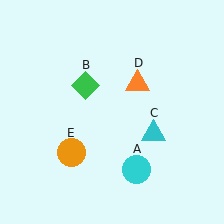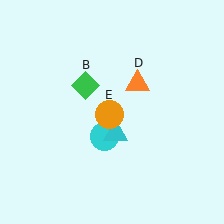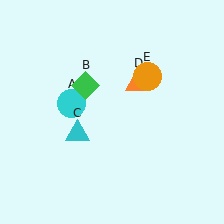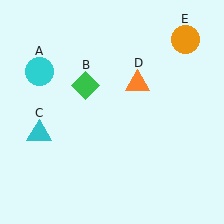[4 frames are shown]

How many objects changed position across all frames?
3 objects changed position: cyan circle (object A), cyan triangle (object C), orange circle (object E).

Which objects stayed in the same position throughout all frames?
Green diamond (object B) and orange triangle (object D) remained stationary.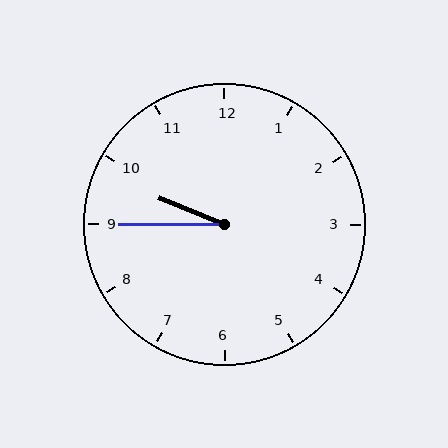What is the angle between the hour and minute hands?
Approximately 22 degrees.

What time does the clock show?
9:45.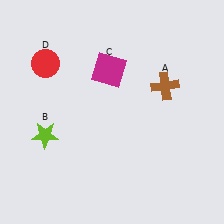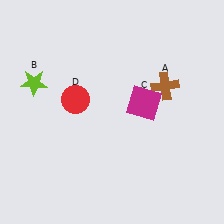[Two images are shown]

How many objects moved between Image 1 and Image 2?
3 objects moved between the two images.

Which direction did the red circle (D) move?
The red circle (D) moved down.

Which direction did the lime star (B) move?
The lime star (B) moved up.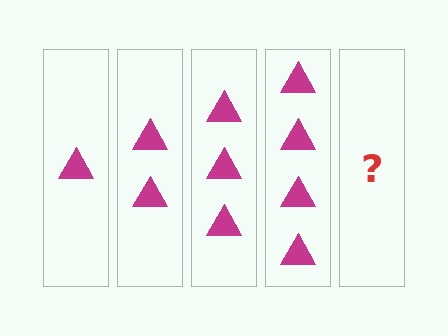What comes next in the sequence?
The next element should be 5 triangles.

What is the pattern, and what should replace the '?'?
The pattern is that each step adds one more triangle. The '?' should be 5 triangles.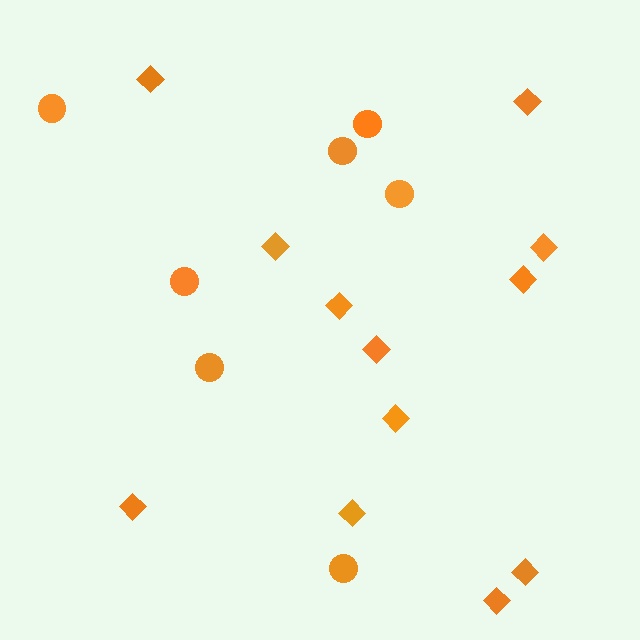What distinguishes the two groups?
There are 2 groups: one group of circles (7) and one group of diamonds (12).